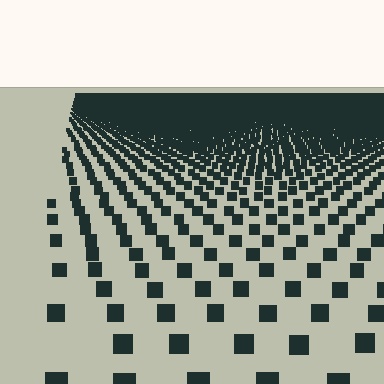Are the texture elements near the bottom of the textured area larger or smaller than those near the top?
Larger. Near the bottom, elements are closer to the viewer and appear at a bigger on-screen size.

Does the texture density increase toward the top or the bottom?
Density increases toward the top.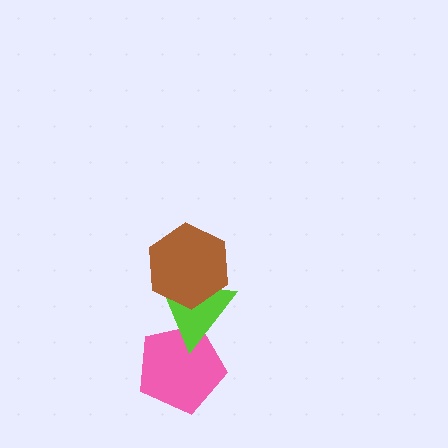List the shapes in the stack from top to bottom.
From top to bottom: the brown hexagon, the lime triangle, the pink pentagon.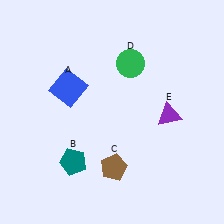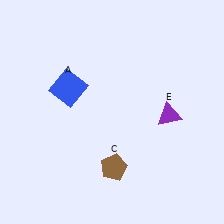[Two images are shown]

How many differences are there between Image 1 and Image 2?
There are 2 differences between the two images.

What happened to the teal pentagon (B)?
The teal pentagon (B) was removed in Image 2. It was in the bottom-left area of Image 1.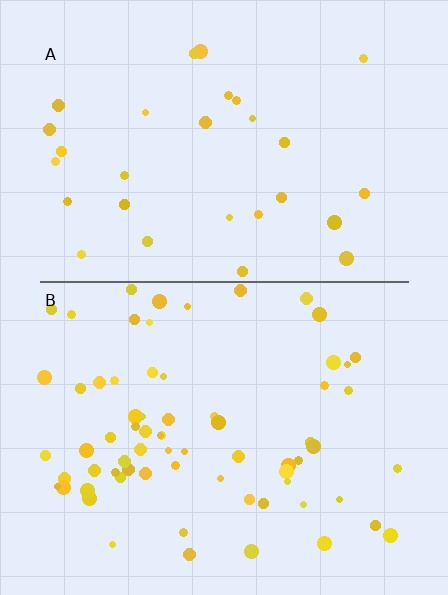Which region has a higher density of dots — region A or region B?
B (the bottom).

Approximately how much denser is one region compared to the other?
Approximately 2.4× — region B over region A.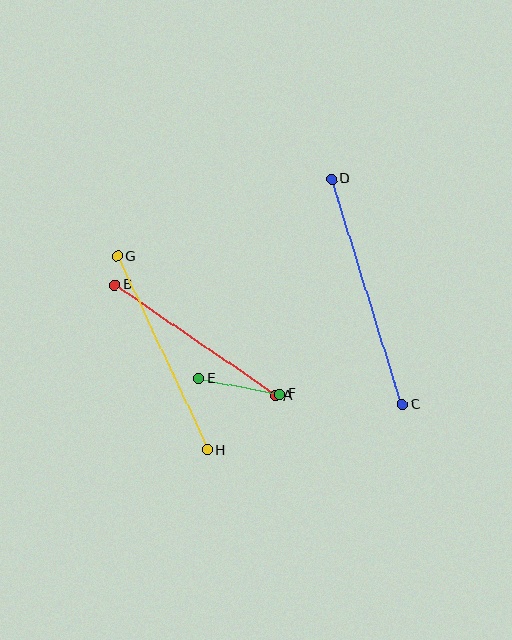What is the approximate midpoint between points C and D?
The midpoint is at approximately (367, 292) pixels.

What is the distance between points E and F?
The distance is approximately 83 pixels.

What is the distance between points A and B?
The distance is approximately 195 pixels.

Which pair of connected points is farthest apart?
Points C and D are farthest apart.